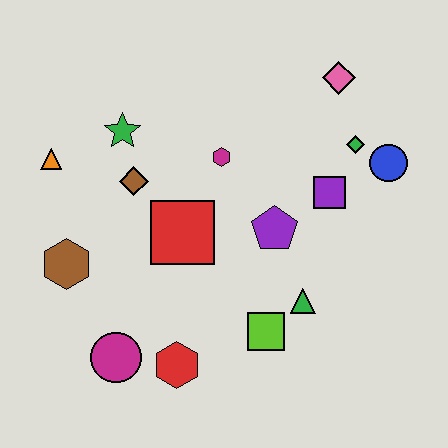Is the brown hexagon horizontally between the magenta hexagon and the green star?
No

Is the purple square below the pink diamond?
Yes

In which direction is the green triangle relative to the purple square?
The green triangle is below the purple square.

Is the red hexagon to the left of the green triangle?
Yes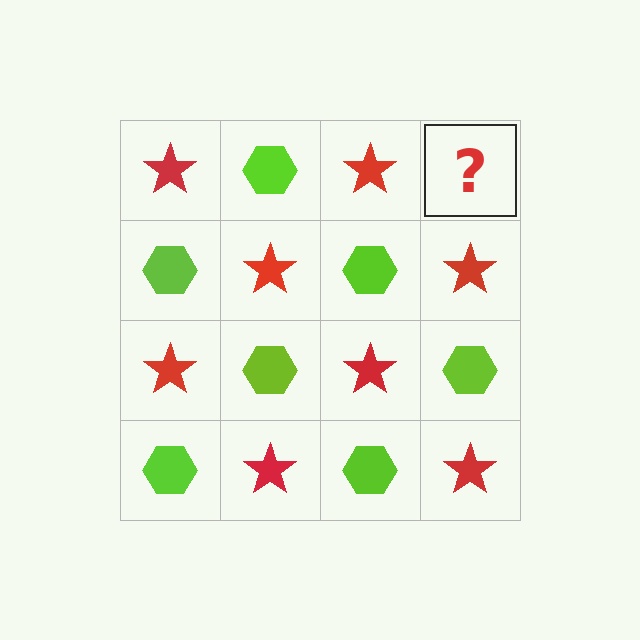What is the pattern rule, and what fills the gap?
The rule is that it alternates red star and lime hexagon in a checkerboard pattern. The gap should be filled with a lime hexagon.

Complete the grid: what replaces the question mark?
The question mark should be replaced with a lime hexagon.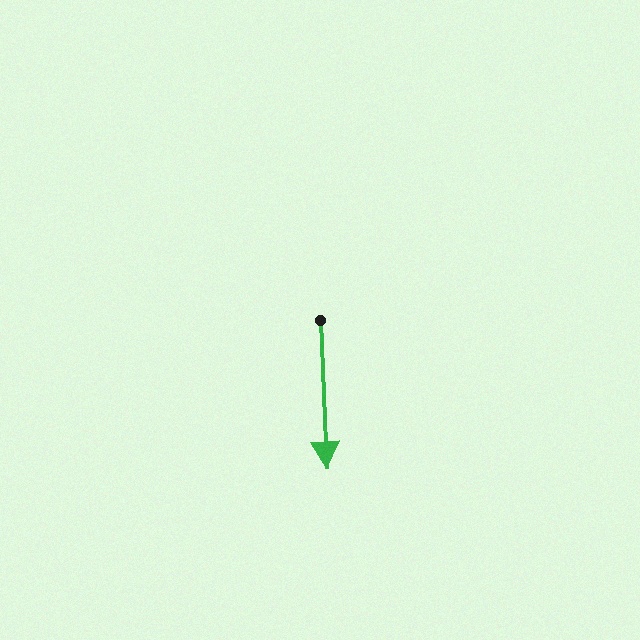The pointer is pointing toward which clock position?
Roughly 6 o'clock.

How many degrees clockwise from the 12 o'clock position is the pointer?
Approximately 178 degrees.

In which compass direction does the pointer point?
South.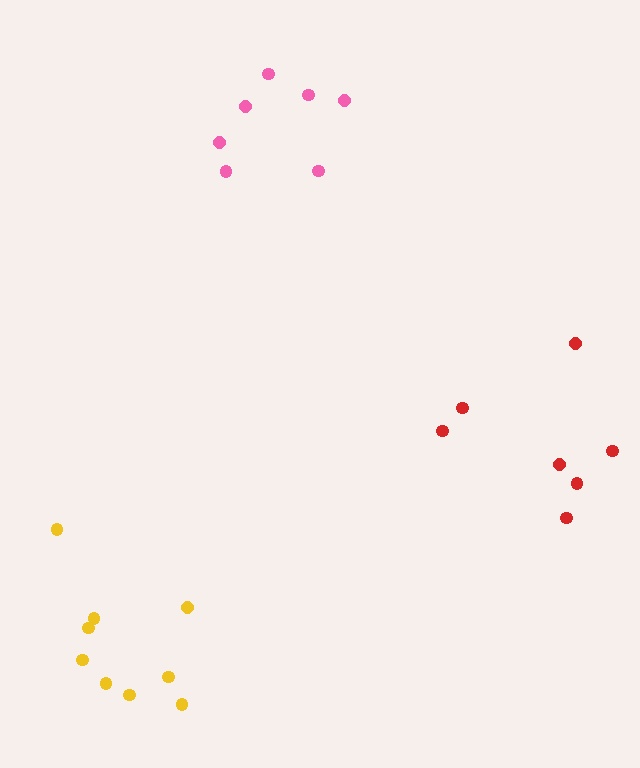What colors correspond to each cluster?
The clusters are colored: red, yellow, pink.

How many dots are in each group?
Group 1: 7 dots, Group 2: 9 dots, Group 3: 7 dots (23 total).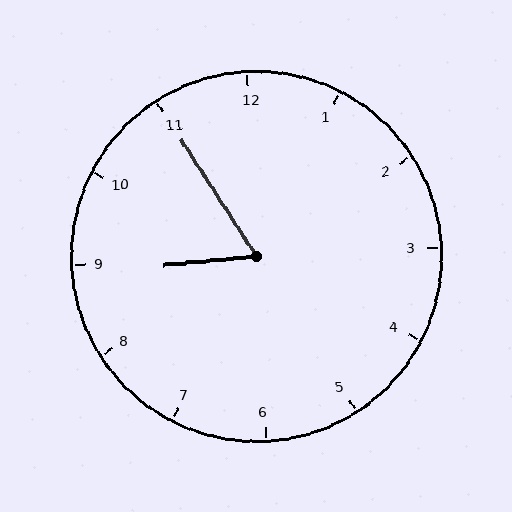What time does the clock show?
8:55.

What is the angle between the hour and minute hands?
Approximately 62 degrees.